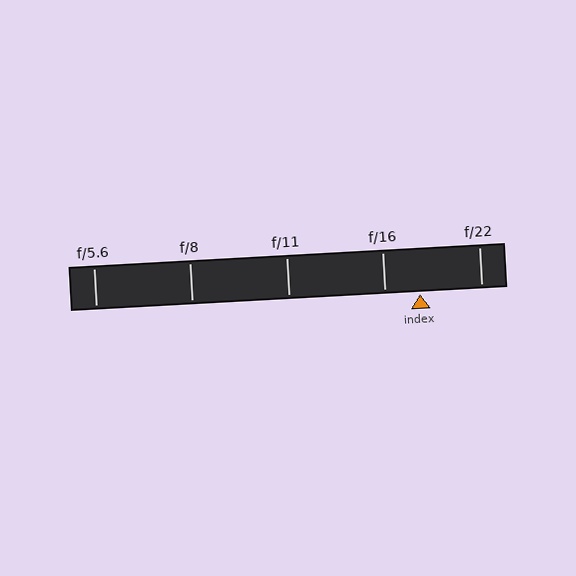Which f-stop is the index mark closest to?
The index mark is closest to f/16.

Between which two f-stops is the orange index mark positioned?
The index mark is between f/16 and f/22.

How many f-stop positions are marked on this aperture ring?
There are 5 f-stop positions marked.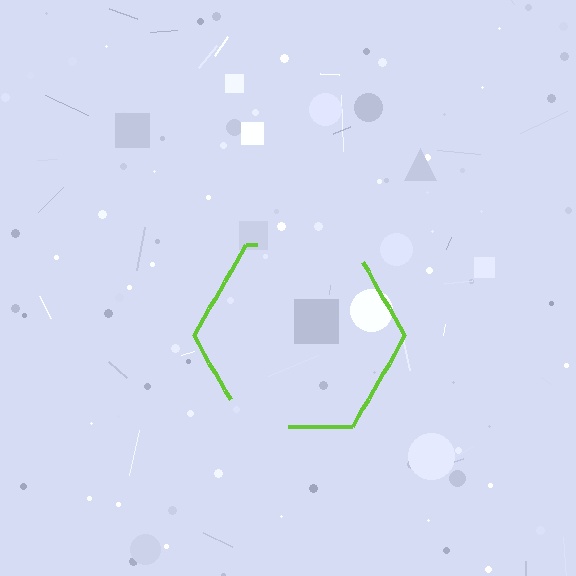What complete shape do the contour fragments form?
The contour fragments form a hexagon.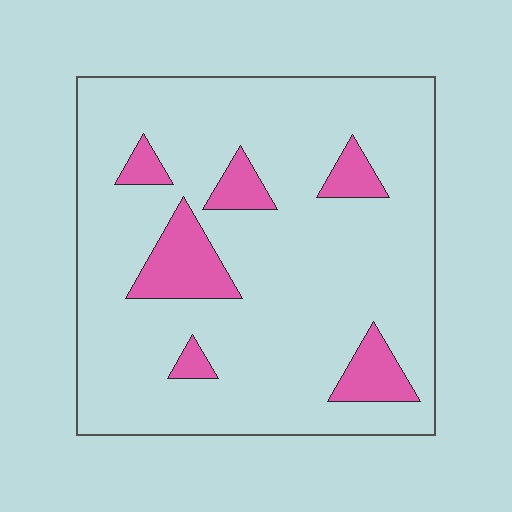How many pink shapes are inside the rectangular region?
6.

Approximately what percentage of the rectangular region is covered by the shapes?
Approximately 15%.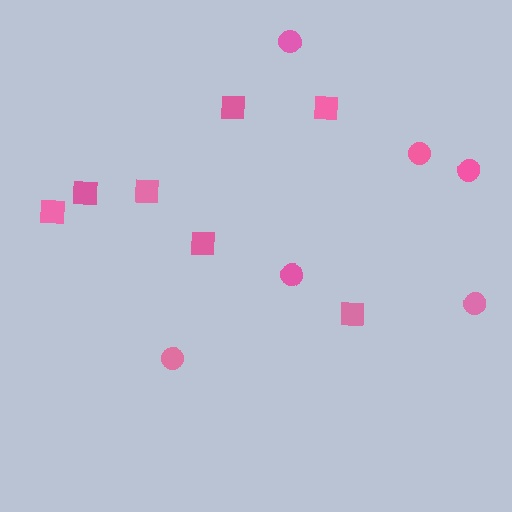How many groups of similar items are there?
There are 2 groups: one group of circles (6) and one group of squares (7).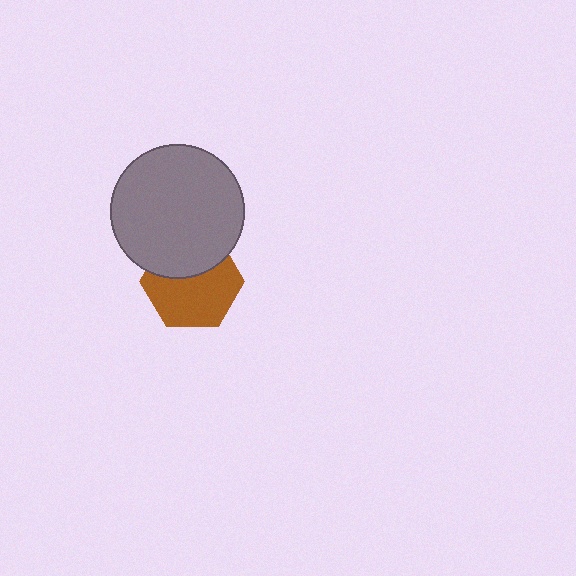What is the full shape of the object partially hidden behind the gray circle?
The partially hidden object is a brown hexagon.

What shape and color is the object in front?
The object in front is a gray circle.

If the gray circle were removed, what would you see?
You would see the complete brown hexagon.